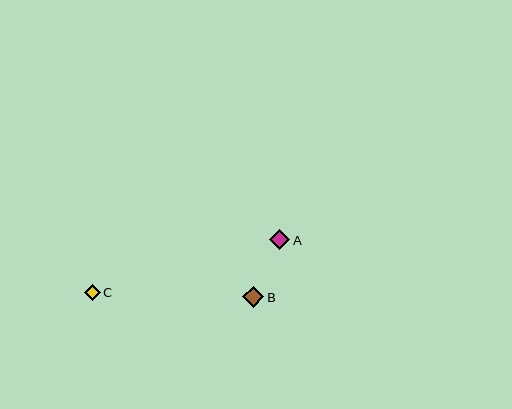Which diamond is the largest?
Diamond B is the largest with a size of approximately 21 pixels.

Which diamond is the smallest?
Diamond C is the smallest with a size of approximately 16 pixels.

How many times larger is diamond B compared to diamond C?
Diamond B is approximately 1.3 times the size of diamond C.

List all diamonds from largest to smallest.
From largest to smallest: B, A, C.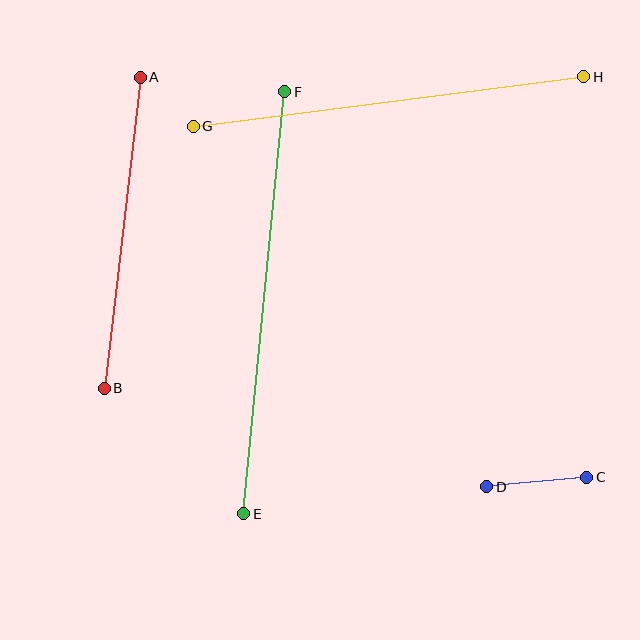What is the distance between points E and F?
The distance is approximately 424 pixels.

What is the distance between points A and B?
The distance is approximately 313 pixels.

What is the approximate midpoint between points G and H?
The midpoint is at approximately (389, 101) pixels.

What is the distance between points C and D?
The distance is approximately 101 pixels.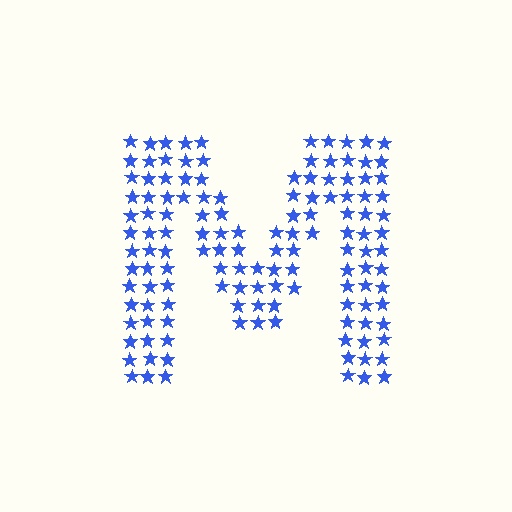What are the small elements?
The small elements are stars.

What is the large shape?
The large shape is the letter M.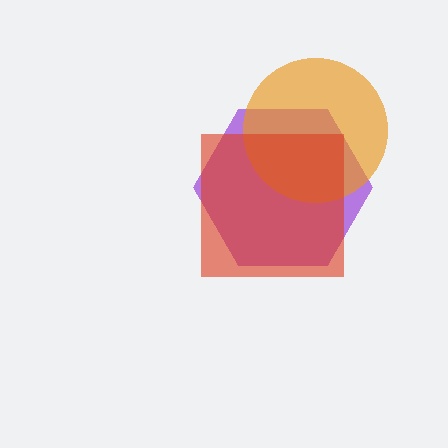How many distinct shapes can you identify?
There are 3 distinct shapes: a purple hexagon, an orange circle, a red square.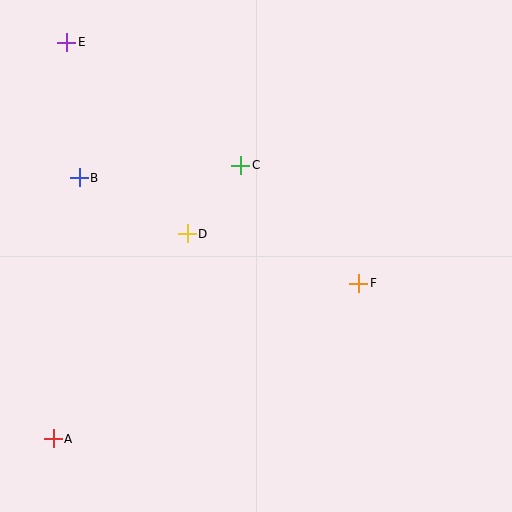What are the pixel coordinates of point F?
Point F is at (359, 283).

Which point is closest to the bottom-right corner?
Point F is closest to the bottom-right corner.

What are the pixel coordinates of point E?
Point E is at (67, 42).